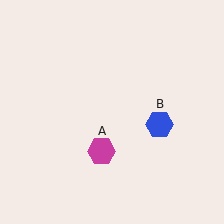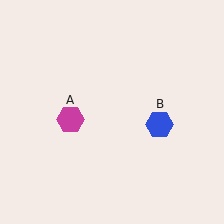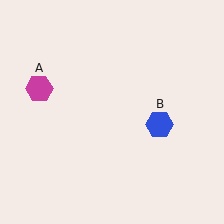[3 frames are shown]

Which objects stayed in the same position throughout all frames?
Blue hexagon (object B) remained stationary.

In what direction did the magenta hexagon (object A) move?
The magenta hexagon (object A) moved up and to the left.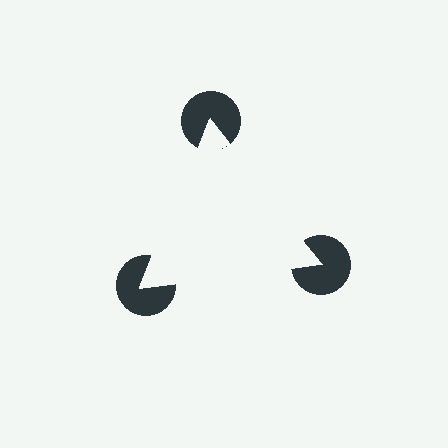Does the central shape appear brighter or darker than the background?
It typically appears slightly brighter than the background, even though no actual brightness change is drawn.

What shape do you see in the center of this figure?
An illusory triangle — its edges are inferred from the aligned wedge cuts in the pac-man discs, not physically drawn.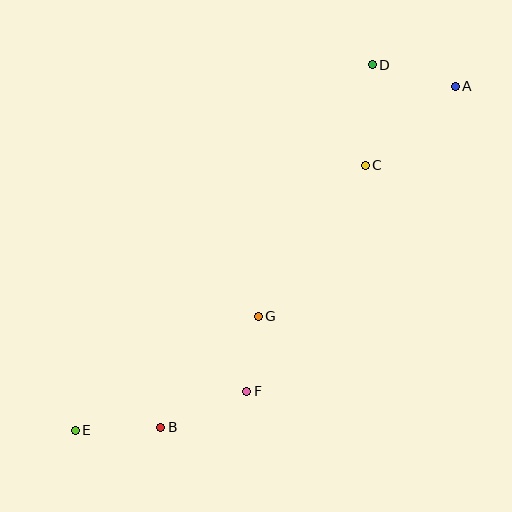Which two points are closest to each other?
Points F and G are closest to each other.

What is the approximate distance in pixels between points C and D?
The distance between C and D is approximately 101 pixels.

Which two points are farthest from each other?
Points A and E are farthest from each other.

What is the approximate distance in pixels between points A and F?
The distance between A and F is approximately 370 pixels.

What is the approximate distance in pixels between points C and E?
The distance between C and E is approximately 393 pixels.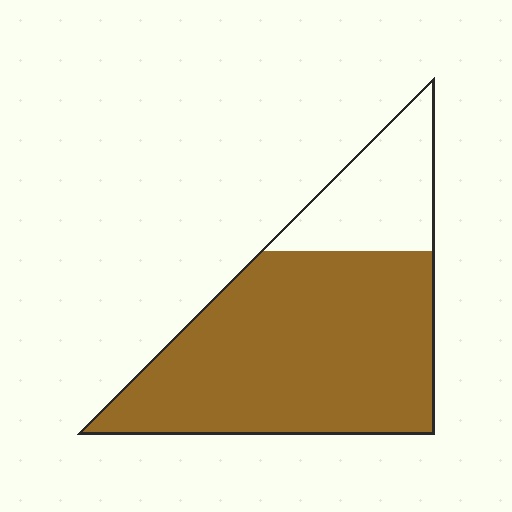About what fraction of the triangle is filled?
About three quarters (3/4).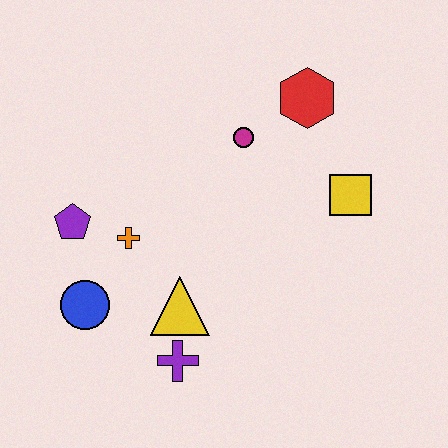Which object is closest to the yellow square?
The red hexagon is closest to the yellow square.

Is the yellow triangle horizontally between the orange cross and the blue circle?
No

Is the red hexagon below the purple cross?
No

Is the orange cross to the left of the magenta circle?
Yes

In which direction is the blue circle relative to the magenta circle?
The blue circle is below the magenta circle.